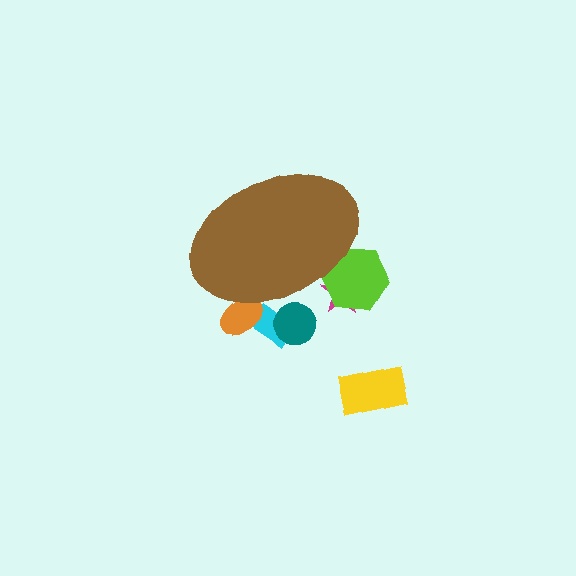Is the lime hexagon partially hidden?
Yes, the lime hexagon is partially hidden behind the brown ellipse.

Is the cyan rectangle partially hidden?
Yes, the cyan rectangle is partially hidden behind the brown ellipse.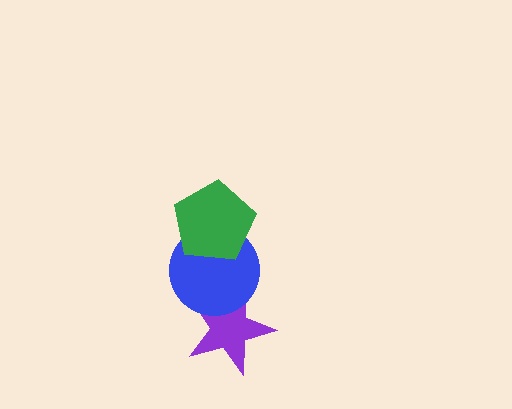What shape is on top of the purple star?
The blue circle is on top of the purple star.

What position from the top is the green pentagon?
The green pentagon is 1st from the top.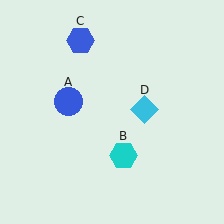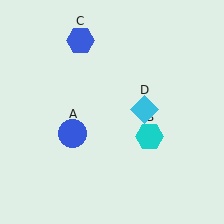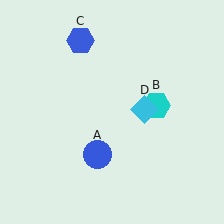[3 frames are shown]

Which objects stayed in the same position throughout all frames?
Blue hexagon (object C) and cyan diamond (object D) remained stationary.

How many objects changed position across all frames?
2 objects changed position: blue circle (object A), cyan hexagon (object B).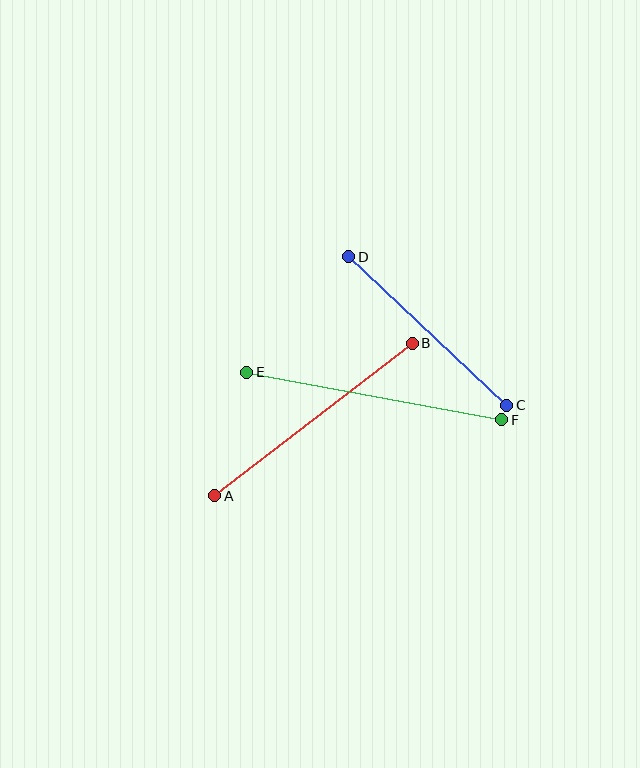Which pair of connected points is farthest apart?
Points E and F are farthest apart.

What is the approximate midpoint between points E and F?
The midpoint is at approximately (374, 396) pixels.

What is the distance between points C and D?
The distance is approximately 217 pixels.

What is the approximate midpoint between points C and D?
The midpoint is at approximately (428, 331) pixels.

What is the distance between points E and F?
The distance is approximately 260 pixels.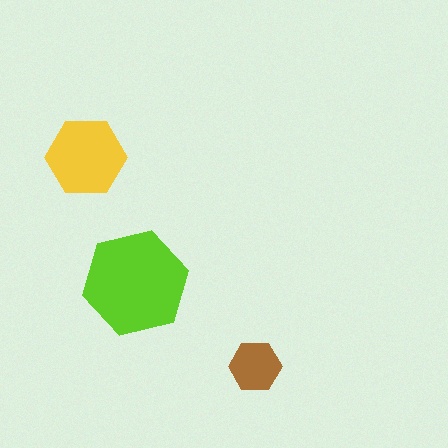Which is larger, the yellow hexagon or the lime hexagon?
The lime one.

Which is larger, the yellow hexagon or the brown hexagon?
The yellow one.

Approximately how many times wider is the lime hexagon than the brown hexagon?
About 2 times wider.